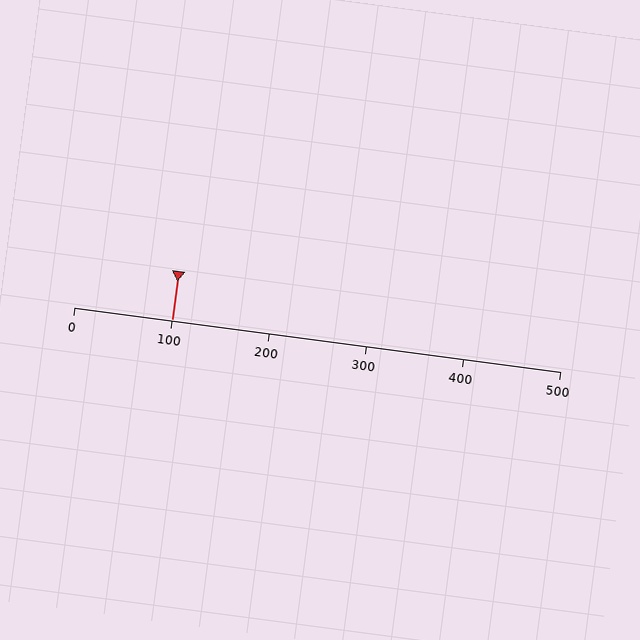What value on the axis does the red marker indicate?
The marker indicates approximately 100.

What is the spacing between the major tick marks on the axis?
The major ticks are spaced 100 apart.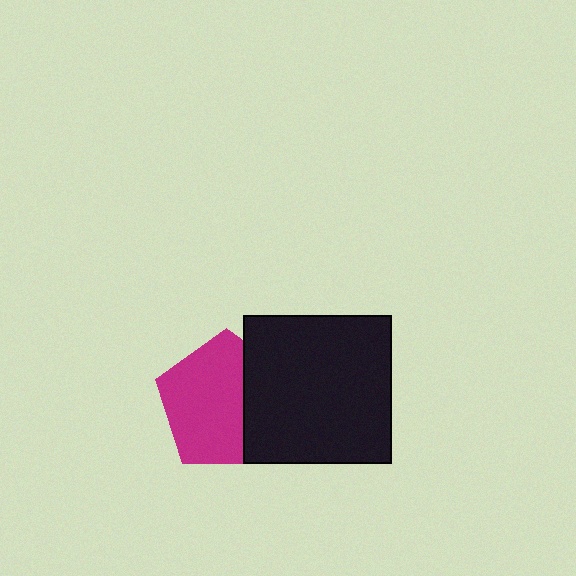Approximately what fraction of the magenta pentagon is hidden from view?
Roughly 34% of the magenta pentagon is hidden behind the black square.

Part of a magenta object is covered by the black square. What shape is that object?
It is a pentagon.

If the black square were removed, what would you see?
You would see the complete magenta pentagon.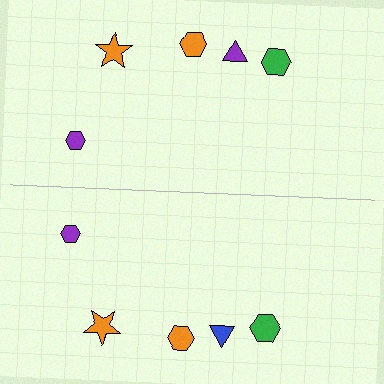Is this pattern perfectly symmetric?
No, the pattern is not perfectly symmetric. The blue triangle on the bottom side breaks the symmetry — its mirror counterpart is purple.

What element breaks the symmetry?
The blue triangle on the bottom side breaks the symmetry — its mirror counterpart is purple.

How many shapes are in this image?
There are 10 shapes in this image.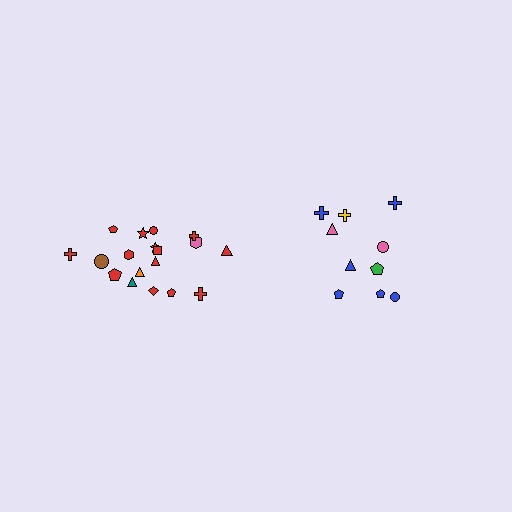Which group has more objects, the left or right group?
The left group.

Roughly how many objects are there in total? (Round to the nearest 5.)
Roughly 30 objects in total.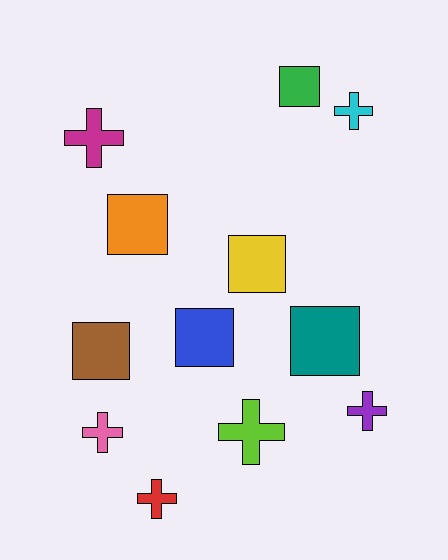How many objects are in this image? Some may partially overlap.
There are 12 objects.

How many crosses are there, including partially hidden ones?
There are 6 crosses.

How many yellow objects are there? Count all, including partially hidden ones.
There is 1 yellow object.